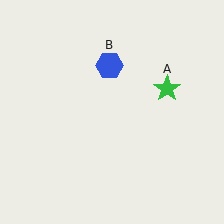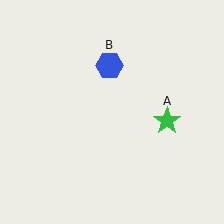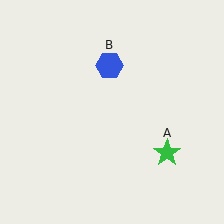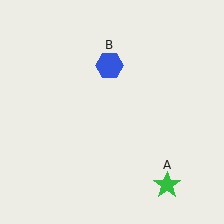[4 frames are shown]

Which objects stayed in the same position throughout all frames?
Blue hexagon (object B) remained stationary.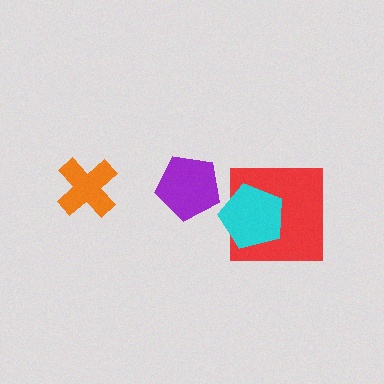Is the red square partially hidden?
Yes, it is partially covered by another shape.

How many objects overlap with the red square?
1 object overlaps with the red square.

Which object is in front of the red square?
The cyan pentagon is in front of the red square.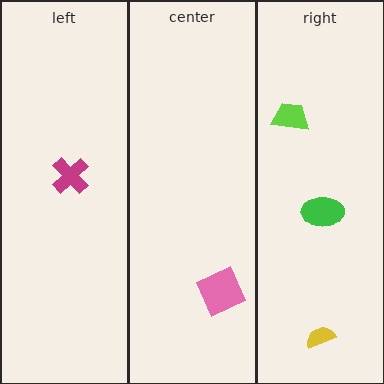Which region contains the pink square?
The center region.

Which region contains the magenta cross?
The left region.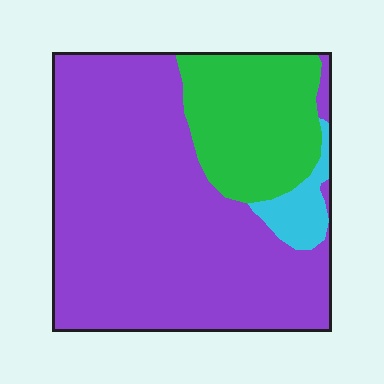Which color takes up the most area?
Purple, at roughly 70%.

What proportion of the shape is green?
Green takes up between a sixth and a third of the shape.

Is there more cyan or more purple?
Purple.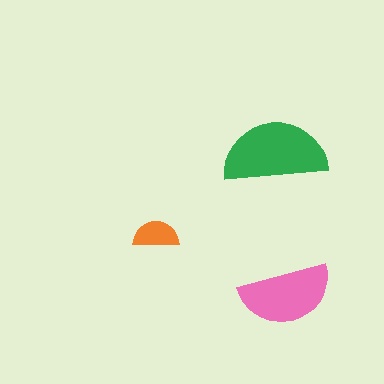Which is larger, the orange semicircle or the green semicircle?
The green one.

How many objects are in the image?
There are 3 objects in the image.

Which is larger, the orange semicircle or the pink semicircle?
The pink one.